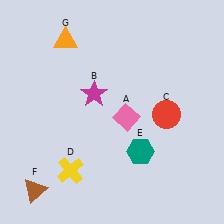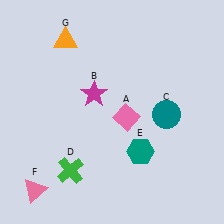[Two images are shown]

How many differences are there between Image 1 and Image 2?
There are 3 differences between the two images.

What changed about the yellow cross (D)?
In Image 1, D is yellow. In Image 2, it changed to green.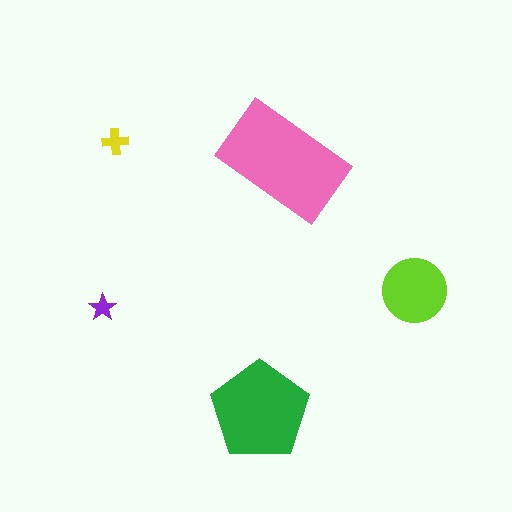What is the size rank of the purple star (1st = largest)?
5th.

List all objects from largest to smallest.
The pink rectangle, the green pentagon, the lime circle, the yellow cross, the purple star.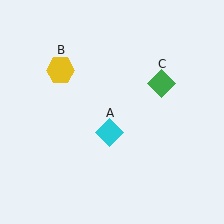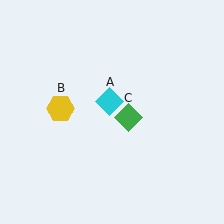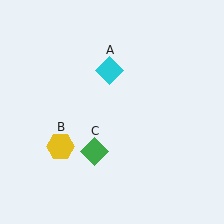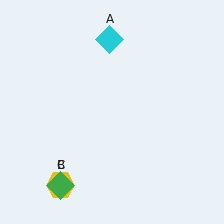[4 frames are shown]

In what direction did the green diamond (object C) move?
The green diamond (object C) moved down and to the left.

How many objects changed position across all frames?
3 objects changed position: cyan diamond (object A), yellow hexagon (object B), green diamond (object C).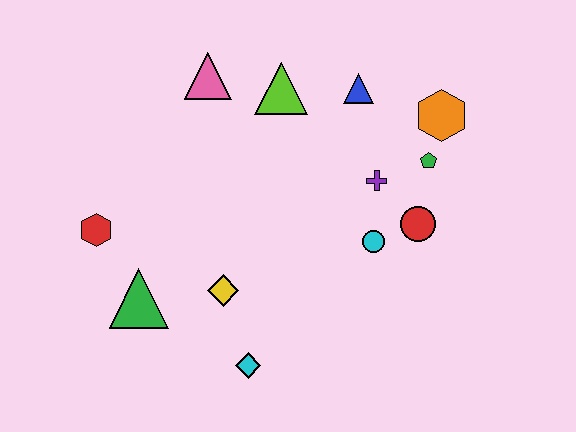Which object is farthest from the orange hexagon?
The red hexagon is farthest from the orange hexagon.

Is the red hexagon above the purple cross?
No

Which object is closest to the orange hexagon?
The green pentagon is closest to the orange hexagon.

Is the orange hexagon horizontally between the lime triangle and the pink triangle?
No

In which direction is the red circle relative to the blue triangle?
The red circle is below the blue triangle.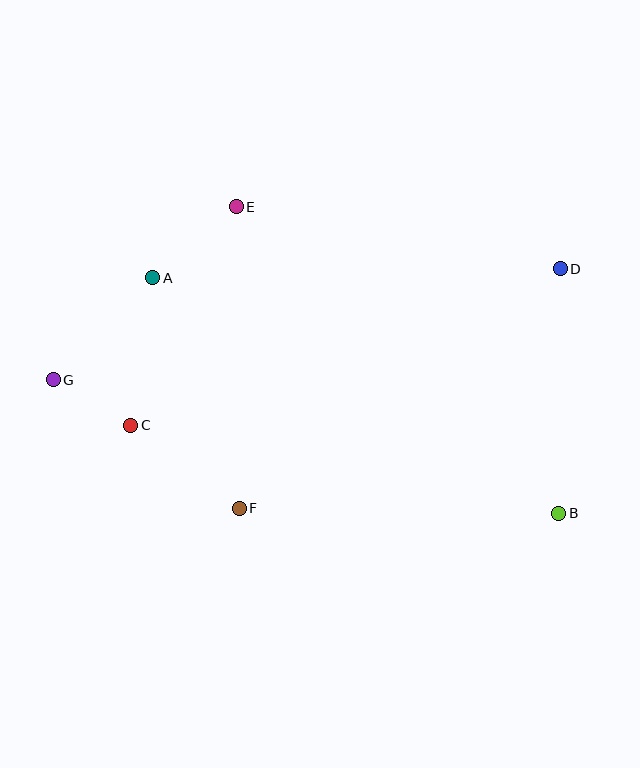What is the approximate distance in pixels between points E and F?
The distance between E and F is approximately 302 pixels.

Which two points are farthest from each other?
Points B and G are farthest from each other.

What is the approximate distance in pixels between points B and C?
The distance between B and C is approximately 437 pixels.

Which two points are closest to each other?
Points C and G are closest to each other.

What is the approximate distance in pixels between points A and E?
The distance between A and E is approximately 110 pixels.